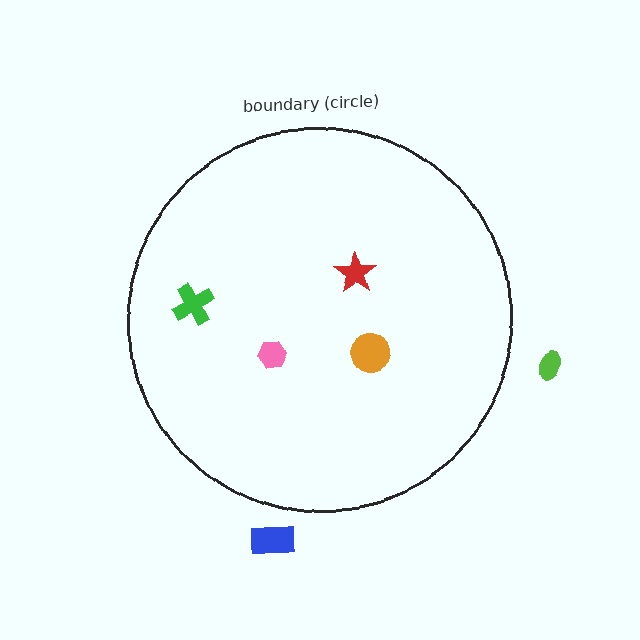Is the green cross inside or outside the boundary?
Inside.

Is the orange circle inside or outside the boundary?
Inside.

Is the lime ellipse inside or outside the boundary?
Outside.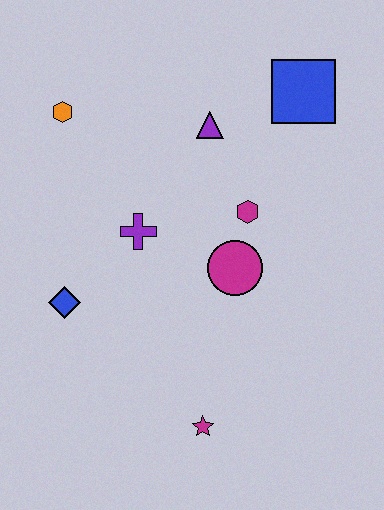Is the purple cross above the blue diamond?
Yes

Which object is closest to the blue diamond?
The purple cross is closest to the blue diamond.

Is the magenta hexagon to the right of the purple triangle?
Yes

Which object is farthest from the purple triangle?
The magenta star is farthest from the purple triangle.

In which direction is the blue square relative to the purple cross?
The blue square is to the right of the purple cross.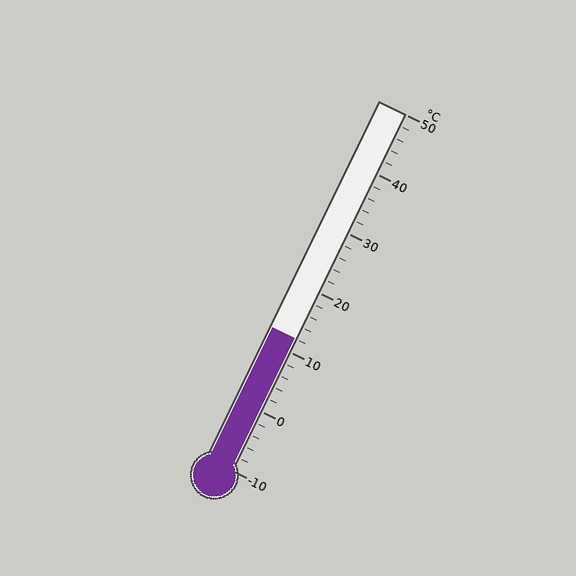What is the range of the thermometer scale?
The thermometer scale ranges from -10°C to 50°C.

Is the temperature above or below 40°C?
The temperature is below 40°C.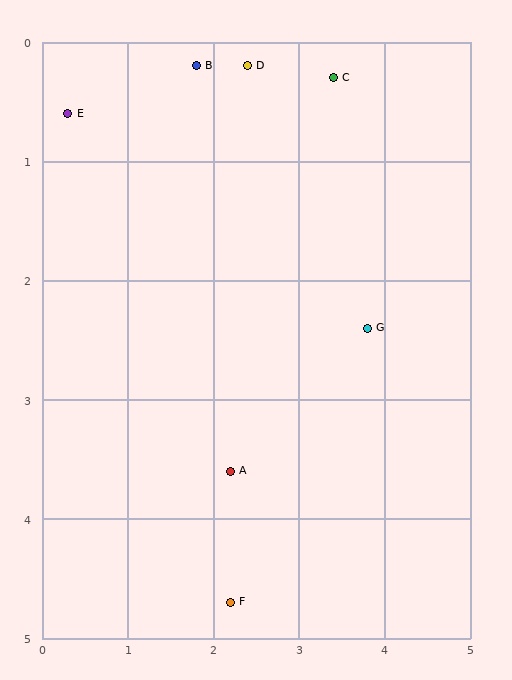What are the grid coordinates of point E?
Point E is at approximately (0.3, 0.6).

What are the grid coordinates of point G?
Point G is at approximately (3.8, 2.4).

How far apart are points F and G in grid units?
Points F and G are about 2.8 grid units apart.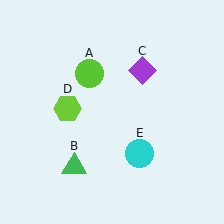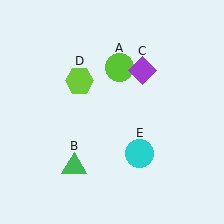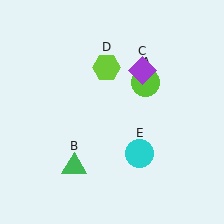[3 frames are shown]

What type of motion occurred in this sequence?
The lime circle (object A), lime hexagon (object D) rotated clockwise around the center of the scene.